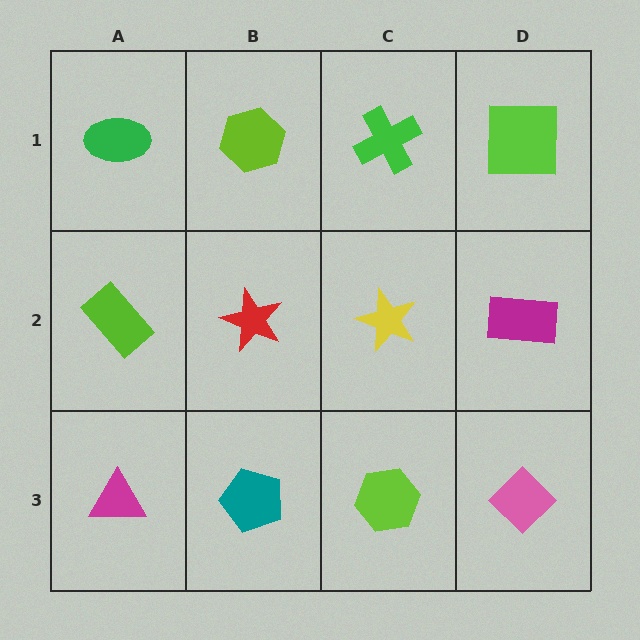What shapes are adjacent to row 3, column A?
A lime rectangle (row 2, column A), a teal pentagon (row 3, column B).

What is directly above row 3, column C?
A yellow star.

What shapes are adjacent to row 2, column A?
A green ellipse (row 1, column A), a magenta triangle (row 3, column A), a red star (row 2, column B).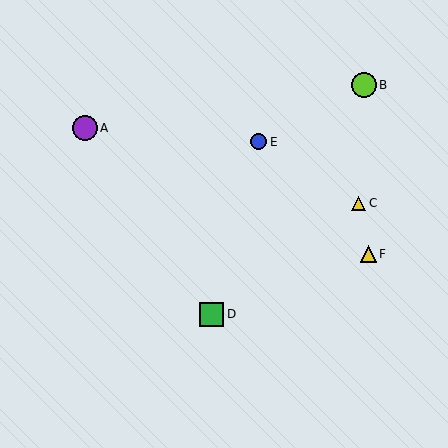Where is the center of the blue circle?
The center of the blue circle is at (258, 142).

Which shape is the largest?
The lime circle (labeled B) is the largest.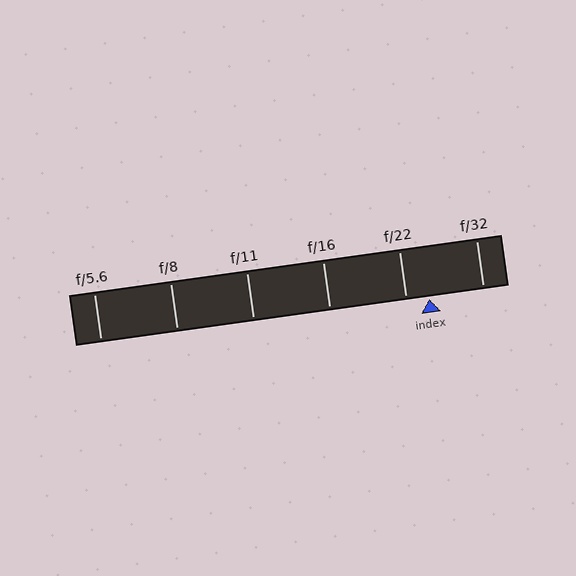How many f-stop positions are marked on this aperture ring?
There are 6 f-stop positions marked.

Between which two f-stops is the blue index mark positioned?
The index mark is between f/22 and f/32.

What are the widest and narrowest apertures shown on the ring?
The widest aperture shown is f/5.6 and the narrowest is f/32.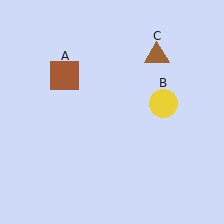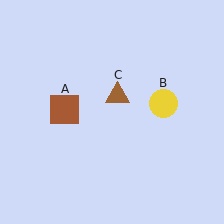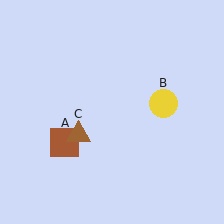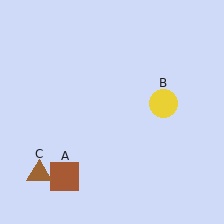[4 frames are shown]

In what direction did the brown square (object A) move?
The brown square (object A) moved down.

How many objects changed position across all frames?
2 objects changed position: brown square (object A), brown triangle (object C).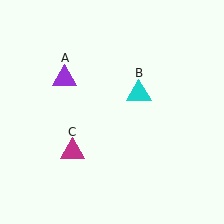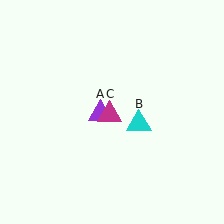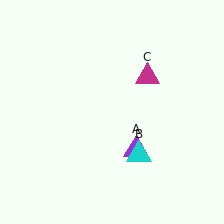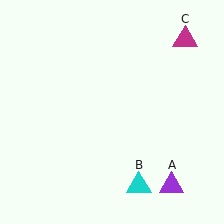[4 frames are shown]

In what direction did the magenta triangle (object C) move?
The magenta triangle (object C) moved up and to the right.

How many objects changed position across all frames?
3 objects changed position: purple triangle (object A), cyan triangle (object B), magenta triangle (object C).